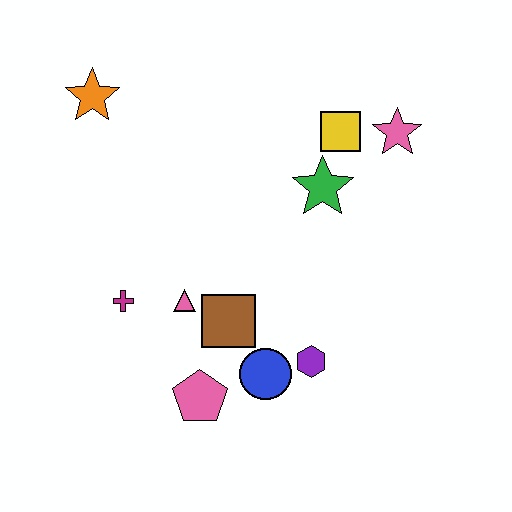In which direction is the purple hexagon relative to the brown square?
The purple hexagon is to the right of the brown square.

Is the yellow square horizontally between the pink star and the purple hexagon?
Yes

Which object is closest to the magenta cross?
The pink triangle is closest to the magenta cross.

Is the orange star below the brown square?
No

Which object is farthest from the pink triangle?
The pink star is farthest from the pink triangle.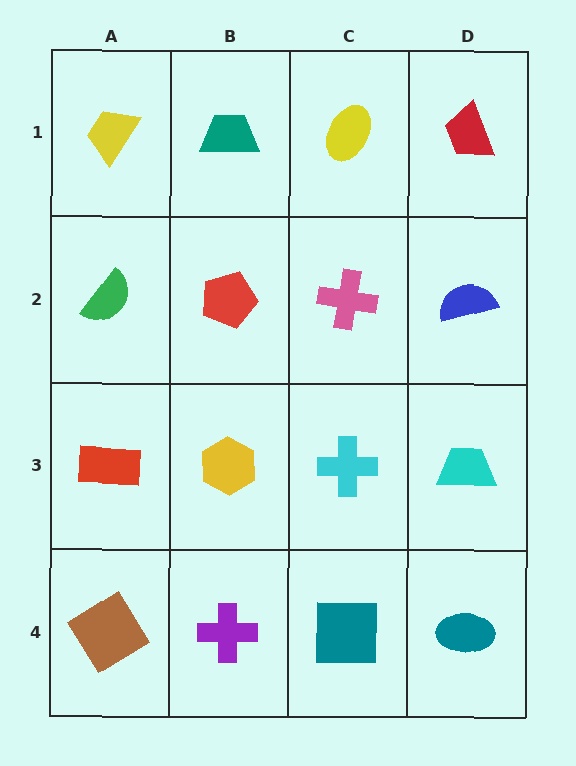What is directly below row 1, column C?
A pink cross.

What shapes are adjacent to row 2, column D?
A red trapezoid (row 1, column D), a cyan trapezoid (row 3, column D), a pink cross (row 2, column C).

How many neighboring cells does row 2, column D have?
3.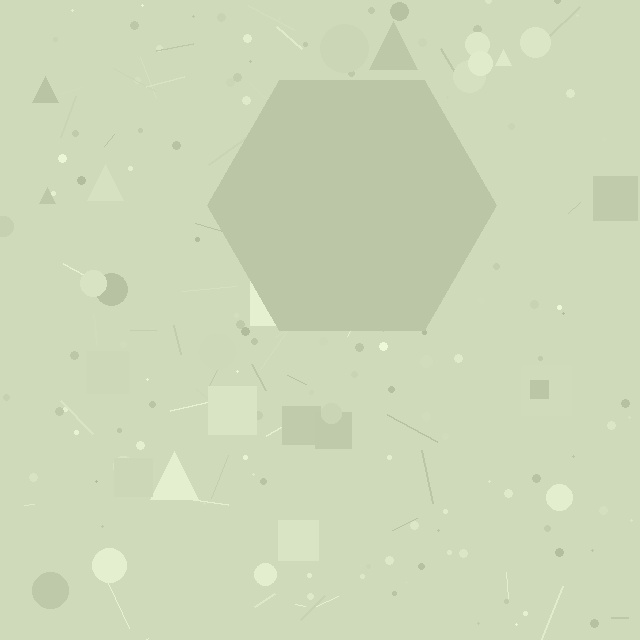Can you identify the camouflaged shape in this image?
The camouflaged shape is a hexagon.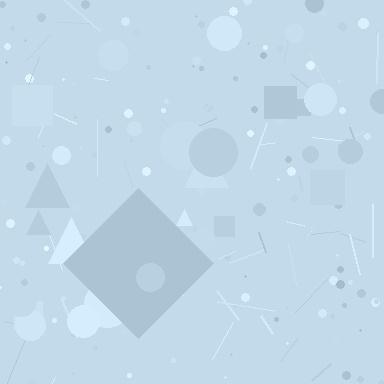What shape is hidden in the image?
A diamond is hidden in the image.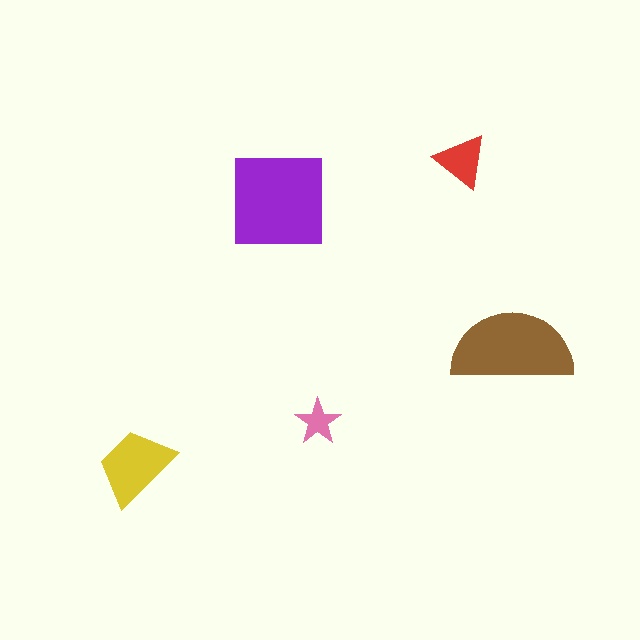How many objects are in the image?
There are 5 objects in the image.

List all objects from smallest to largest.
The pink star, the red triangle, the yellow trapezoid, the brown semicircle, the purple square.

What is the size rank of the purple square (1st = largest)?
1st.